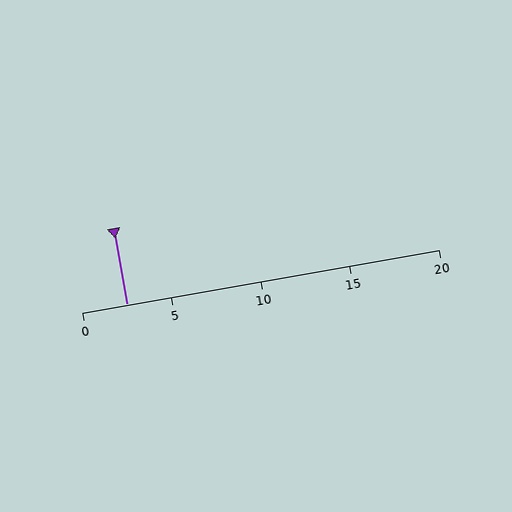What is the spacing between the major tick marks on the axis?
The major ticks are spaced 5 apart.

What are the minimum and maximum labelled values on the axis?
The axis runs from 0 to 20.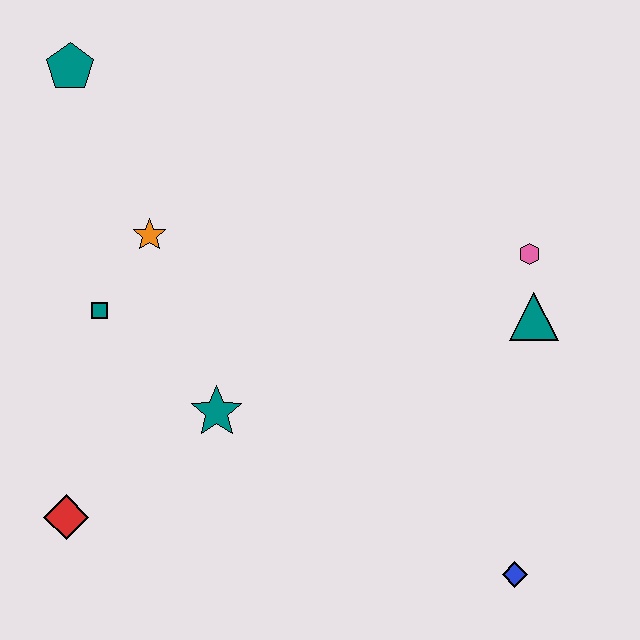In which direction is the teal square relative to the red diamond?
The teal square is above the red diamond.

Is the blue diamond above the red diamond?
No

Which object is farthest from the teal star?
The teal pentagon is farthest from the teal star.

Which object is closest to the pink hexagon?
The teal triangle is closest to the pink hexagon.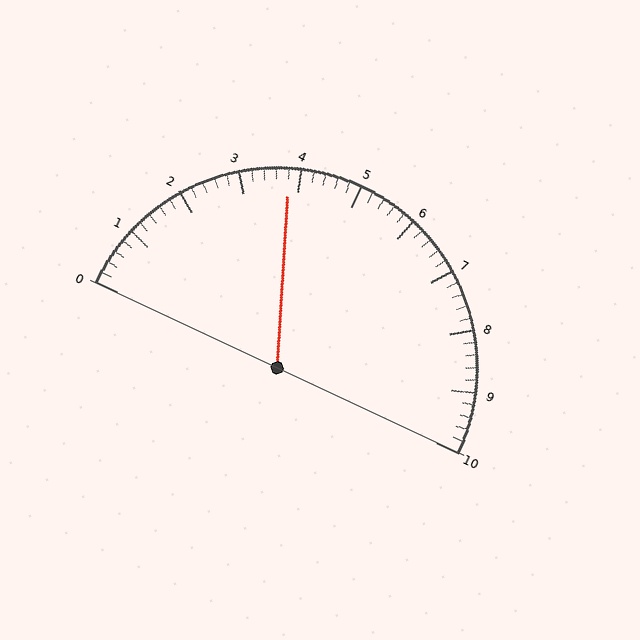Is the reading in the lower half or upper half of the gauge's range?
The reading is in the lower half of the range (0 to 10).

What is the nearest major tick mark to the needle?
The nearest major tick mark is 4.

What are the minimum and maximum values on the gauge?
The gauge ranges from 0 to 10.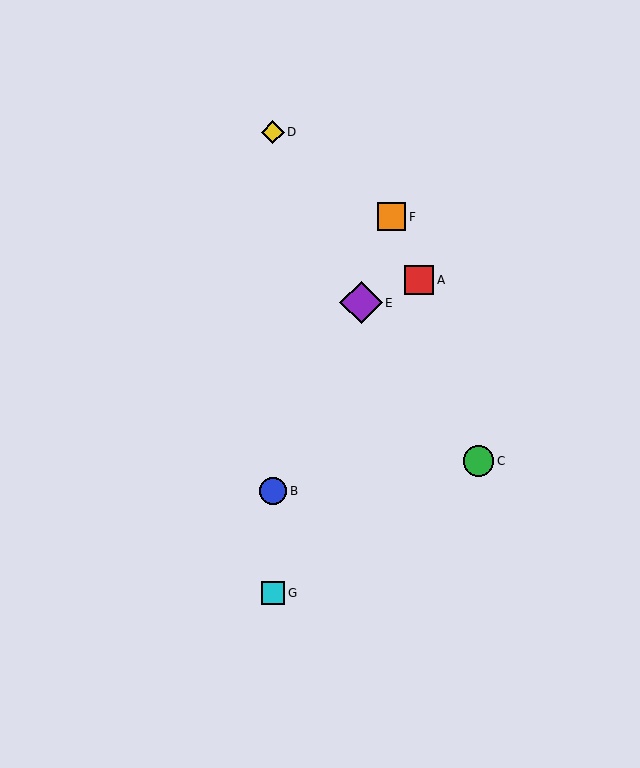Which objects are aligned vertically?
Objects B, D, G are aligned vertically.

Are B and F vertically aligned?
No, B is at x≈273 and F is at x≈392.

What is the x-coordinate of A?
Object A is at x≈419.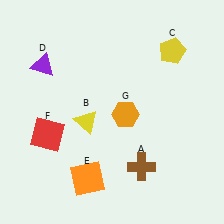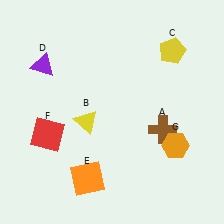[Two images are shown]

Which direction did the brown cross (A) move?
The brown cross (A) moved up.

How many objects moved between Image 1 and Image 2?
2 objects moved between the two images.